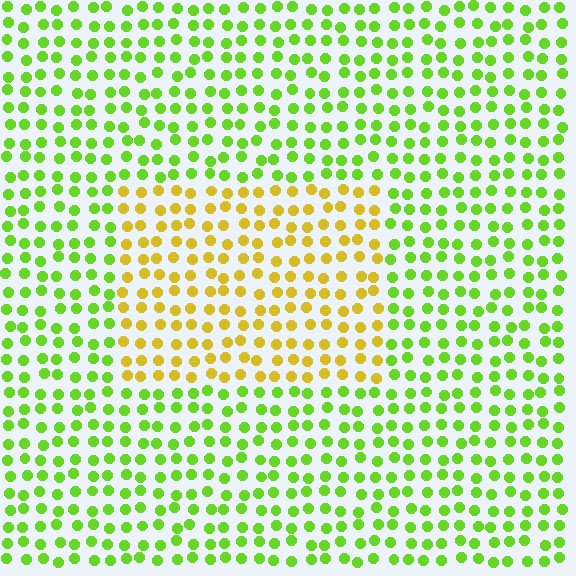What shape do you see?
I see a rectangle.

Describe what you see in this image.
The image is filled with small lime elements in a uniform arrangement. A rectangle-shaped region is visible where the elements are tinted to a slightly different hue, forming a subtle color boundary.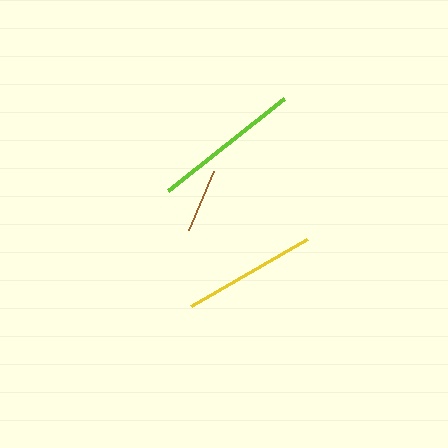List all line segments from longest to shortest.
From longest to shortest: lime, yellow, brown.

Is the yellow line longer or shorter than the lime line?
The lime line is longer than the yellow line.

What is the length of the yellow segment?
The yellow segment is approximately 134 pixels long.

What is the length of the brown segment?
The brown segment is approximately 64 pixels long.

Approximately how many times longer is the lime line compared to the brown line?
The lime line is approximately 2.3 times the length of the brown line.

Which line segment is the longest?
The lime line is the longest at approximately 148 pixels.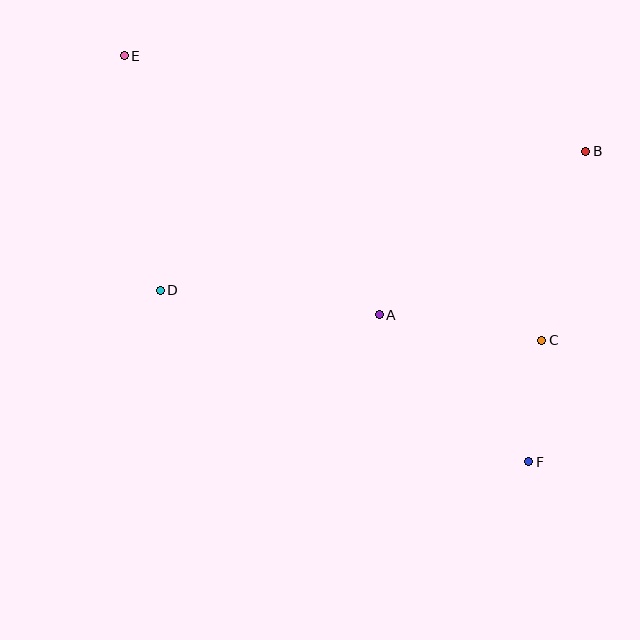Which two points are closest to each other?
Points C and F are closest to each other.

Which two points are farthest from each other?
Points E and F are farthest from each other.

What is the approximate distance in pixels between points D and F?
The distance between D and F is approximately 407 pixels.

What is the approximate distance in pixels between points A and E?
The distance between A and E is approximately 364 pixels.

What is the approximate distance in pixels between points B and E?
The distance between B and E is approximately 471 pixels.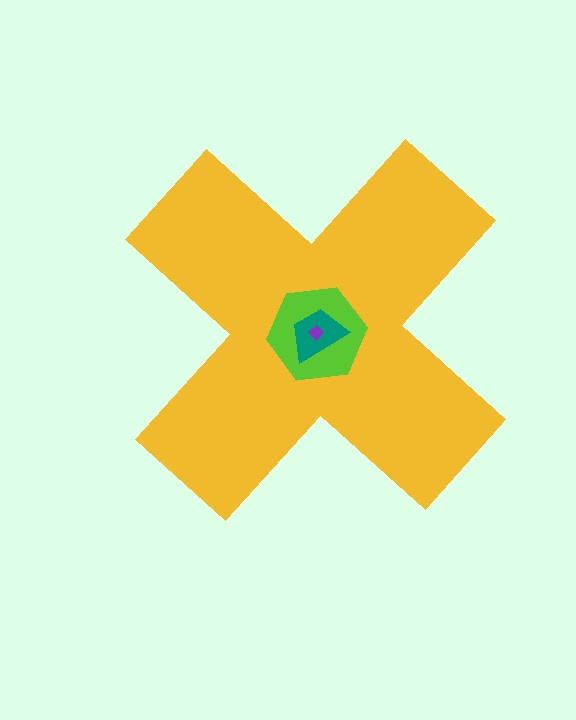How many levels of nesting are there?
4.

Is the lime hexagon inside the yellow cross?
Yes.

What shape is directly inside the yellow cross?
The lime hexagon.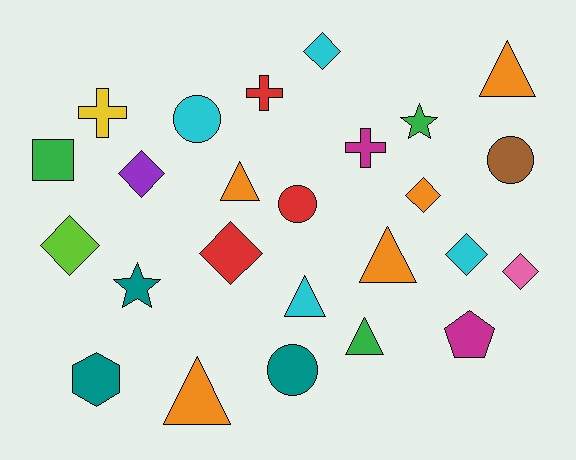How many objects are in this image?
There are 25 objects.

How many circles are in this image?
There are 4 circles.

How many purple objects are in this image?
There is 1 purple object.